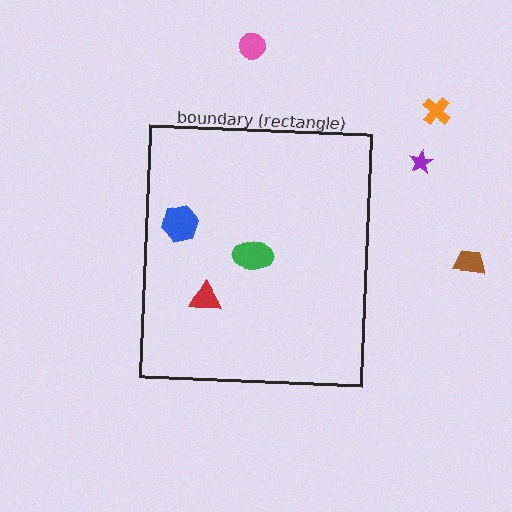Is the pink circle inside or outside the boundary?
Outside.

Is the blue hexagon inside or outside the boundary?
Inside.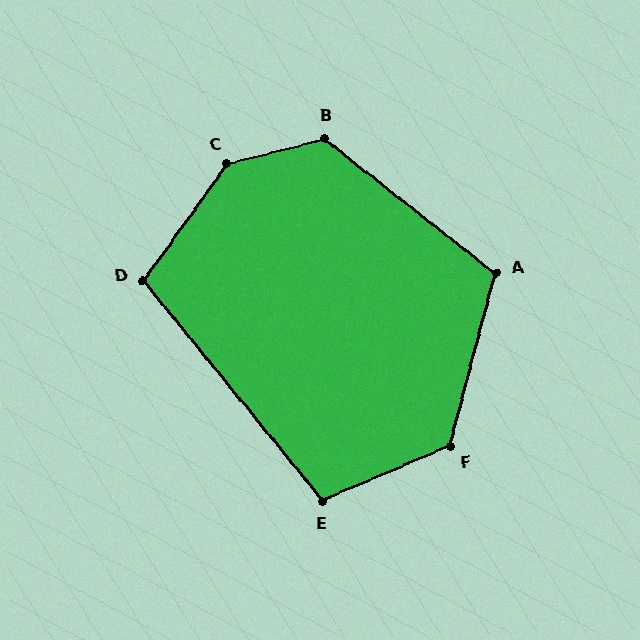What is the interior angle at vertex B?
Approximately 127 degrees (obtuse).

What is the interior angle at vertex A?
Approximately 114 degrees (obtuse).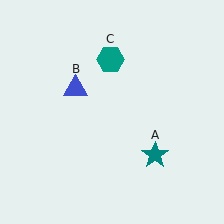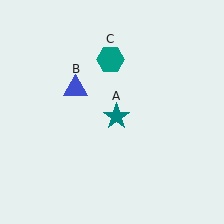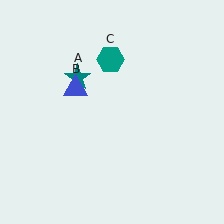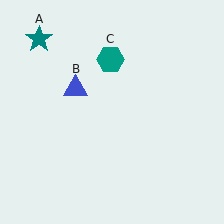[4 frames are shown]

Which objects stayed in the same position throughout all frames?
Blue triangle (object B) and teal hexagon (object C) remained stationary.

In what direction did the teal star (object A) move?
The teal star (object A) moved up and to the left.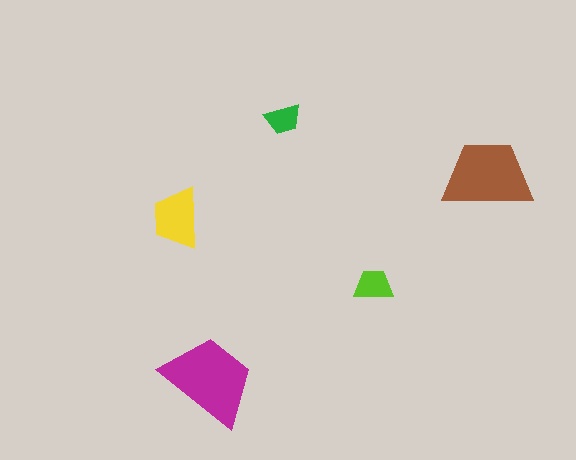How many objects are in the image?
There are 5 objects in the image.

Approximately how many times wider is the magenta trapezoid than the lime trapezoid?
About 2.5 times wider.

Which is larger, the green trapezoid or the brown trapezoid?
The brown one.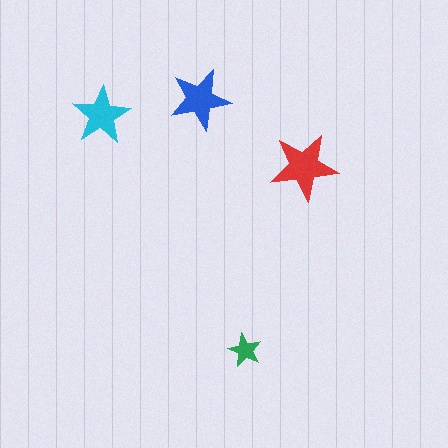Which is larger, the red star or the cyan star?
The red one.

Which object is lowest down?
The green star is bottommost.